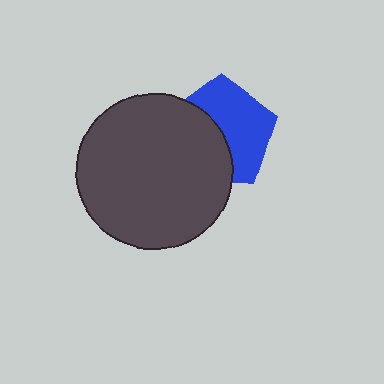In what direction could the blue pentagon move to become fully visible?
The blue pentagon could move right. That would shift it out from behind the dark gray circle entirely.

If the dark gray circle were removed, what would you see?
You would see the complete blue pentagon.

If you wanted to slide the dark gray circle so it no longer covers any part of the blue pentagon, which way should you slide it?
Slide it left — that is the most direct way to separate the two shapes.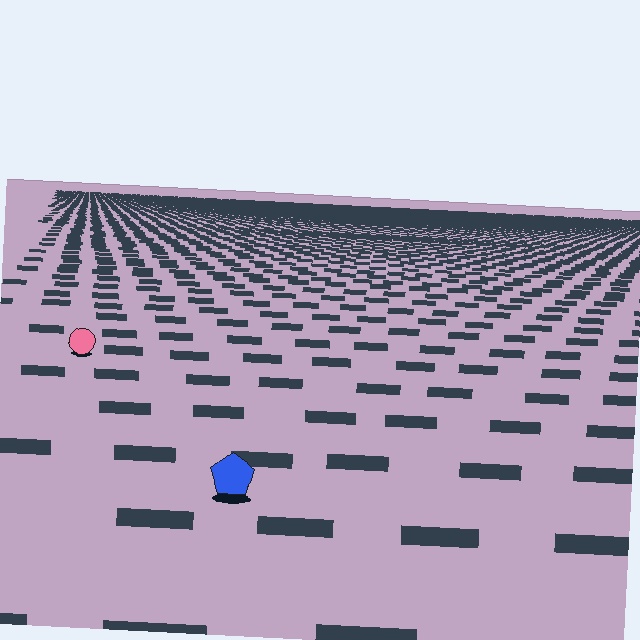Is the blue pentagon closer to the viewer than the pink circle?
Yes. The blue pentagon is closer — you can tell from the texture gradient: the ground texture is coarser near it.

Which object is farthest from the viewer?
The pink circle is farthest from the viewer. It appears smaller and the ground texture around it is denser.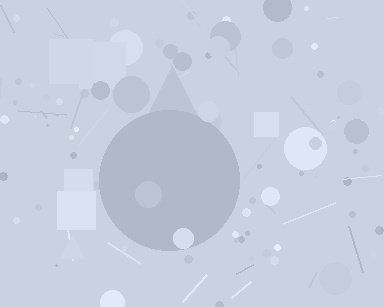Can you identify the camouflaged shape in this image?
The camouflaged shape is a circle.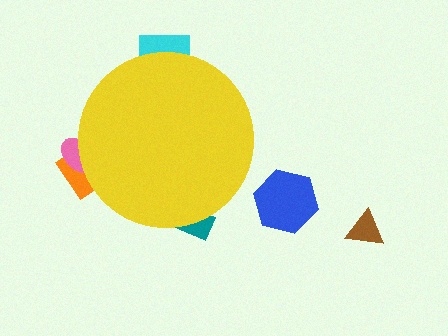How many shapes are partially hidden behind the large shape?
4 shapes are partially hidden.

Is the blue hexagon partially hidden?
No, the blue hexagon is fully visible.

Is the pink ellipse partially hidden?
Yes, the pink ellipse is partially hidden behind the yellow circle.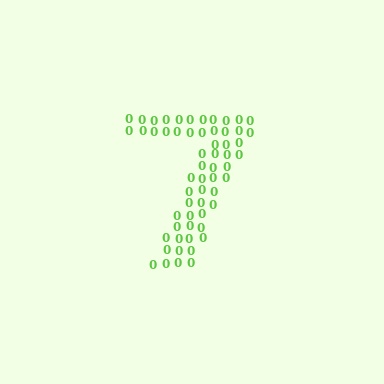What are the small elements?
The small elements are digit 0's.